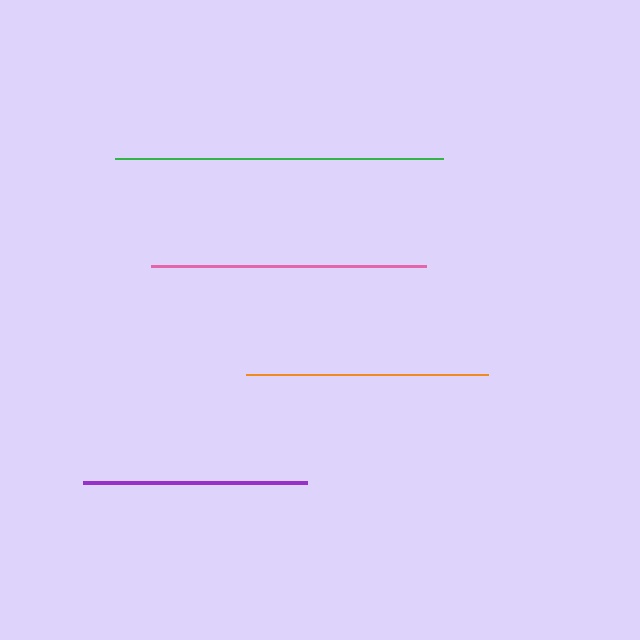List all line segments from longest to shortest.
From longest to shortest: green, pink, orange, purple.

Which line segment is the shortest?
The purple line is the shortest at approximately 225 pixels.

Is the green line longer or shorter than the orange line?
The green line is longer than the orange line.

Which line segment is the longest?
The green line is the longest at approximately 329 pixels.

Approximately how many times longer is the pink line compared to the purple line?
The pink line is approximately 1.2 times the length of the purple line.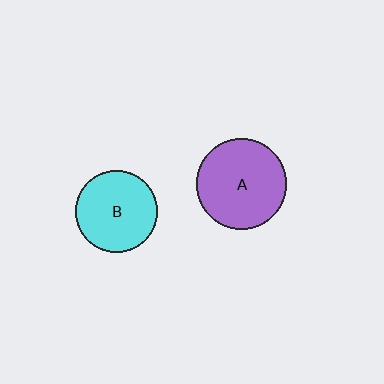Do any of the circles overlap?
No, none of the circles overlap.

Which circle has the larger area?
Circle A (purple).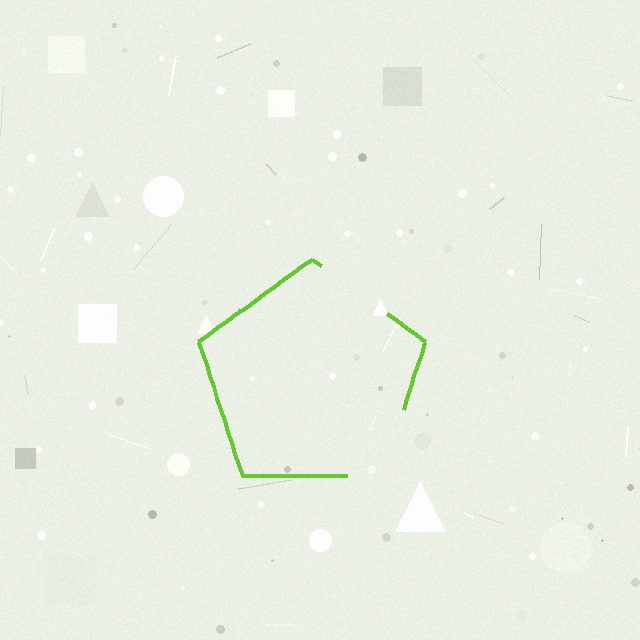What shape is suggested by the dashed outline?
The dashed outline suggests a pentagon.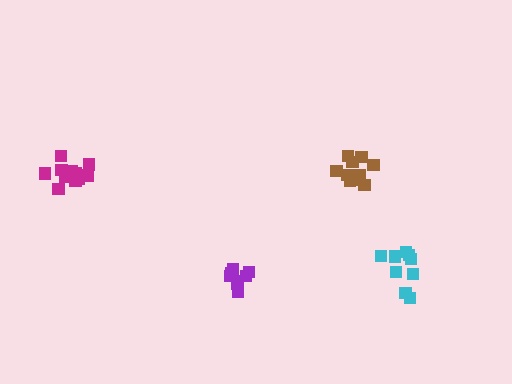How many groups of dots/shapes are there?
There are 4 groups.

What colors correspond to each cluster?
The clusters are colored: brown, magenta, purple, cyan.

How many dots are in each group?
Group 1: 10 dots, Group 2: 13 dots, Group 3: 8 dots, Group 4: 9 dots (40 total).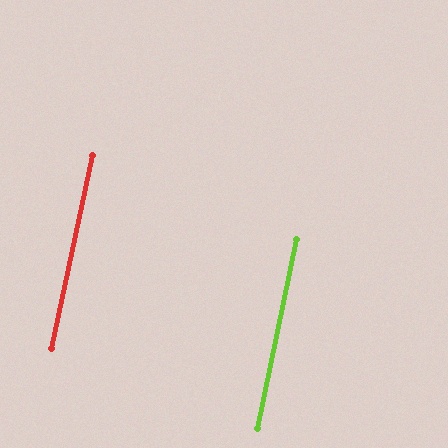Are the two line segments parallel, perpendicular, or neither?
Parallel — their directions differ by only 0.6°.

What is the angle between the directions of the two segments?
Approximately 1 degree.